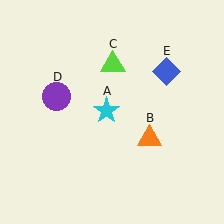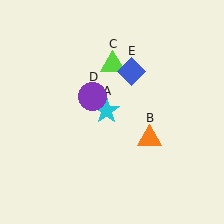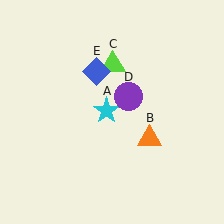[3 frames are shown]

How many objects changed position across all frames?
2 objects changed position: purple circle (object D), blue diamond (object E).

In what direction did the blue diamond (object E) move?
The blue diamond (object E) moved left.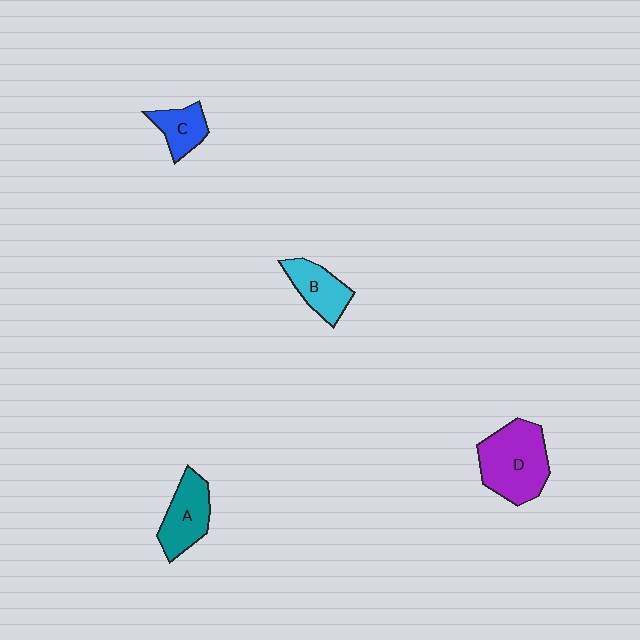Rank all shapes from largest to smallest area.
From largest to smallest: D (purple), A (teal), B (cyan), C (blue).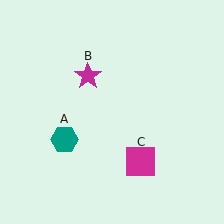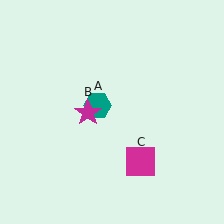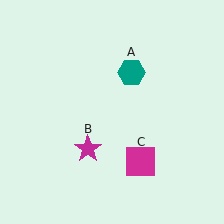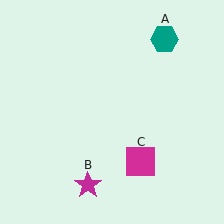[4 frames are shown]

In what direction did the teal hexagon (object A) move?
The teal hexagon (object A) moved up and to the right.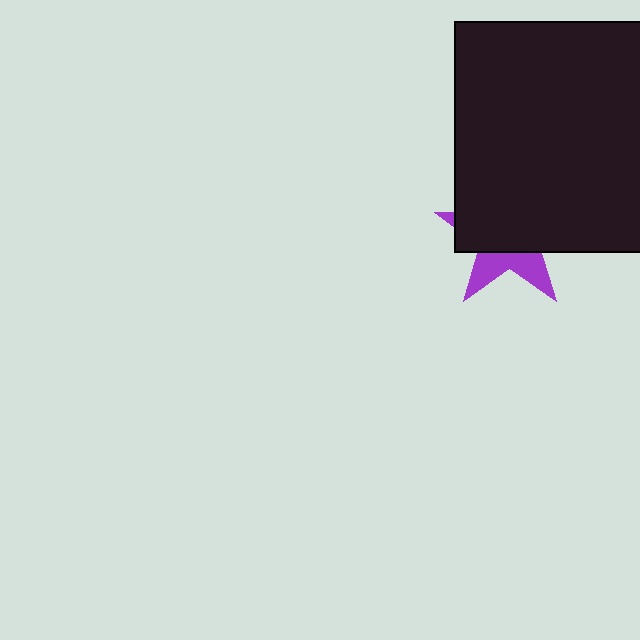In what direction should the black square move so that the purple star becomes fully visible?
The black square should move up. That is the shortest direction to clear the overlap and leave the purple star fully visible.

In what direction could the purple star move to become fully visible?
The purple star could move down. That would shift it out from behind the black square entirely.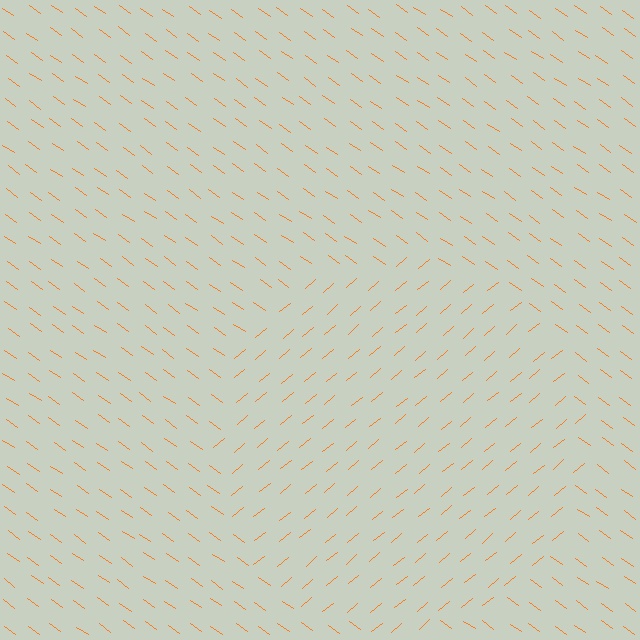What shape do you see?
I see a circle.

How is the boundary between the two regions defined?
The boundary is defined purely by a change in line orientation (approximately 75 degrees difference). All lines are the same color and thickness.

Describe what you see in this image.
The image is filled with small orange line segments. A circle region in the image has lines oriented differently from the surrounding lines, creating a visible texture boundary.